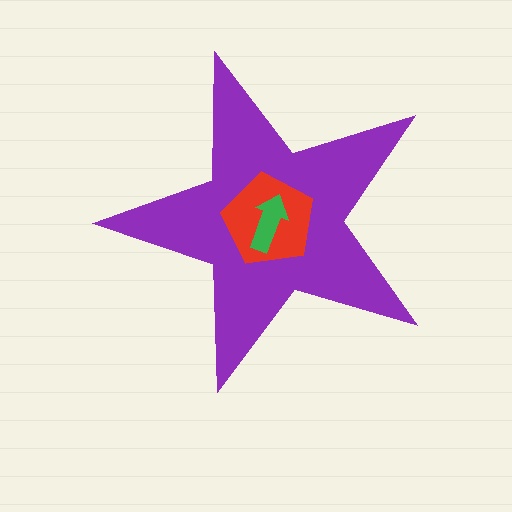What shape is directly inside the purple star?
The red pentagon.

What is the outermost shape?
The purple star.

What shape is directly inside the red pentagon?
The green arrow.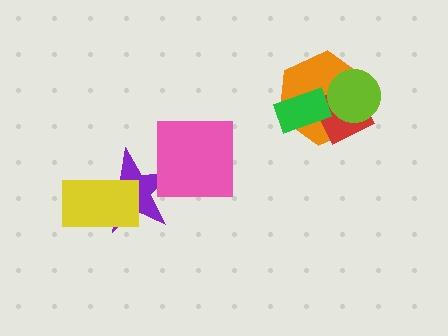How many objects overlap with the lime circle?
2 objects overlap with the lime circle.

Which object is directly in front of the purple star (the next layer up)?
The pink square is directly in front of the purple star.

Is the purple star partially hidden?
Yes, it is partially covered by another shape.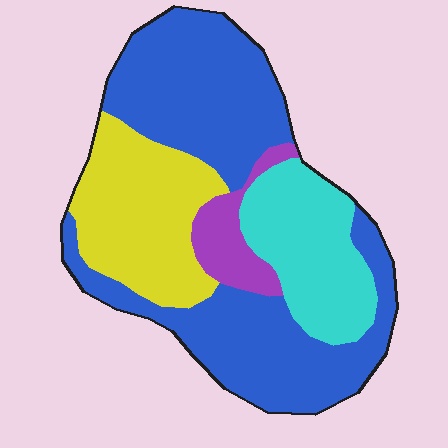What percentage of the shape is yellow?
Yellow takes up between a sixth and a third of the shape.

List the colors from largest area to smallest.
From largest to smallest: blue, yellow, cyan, purple.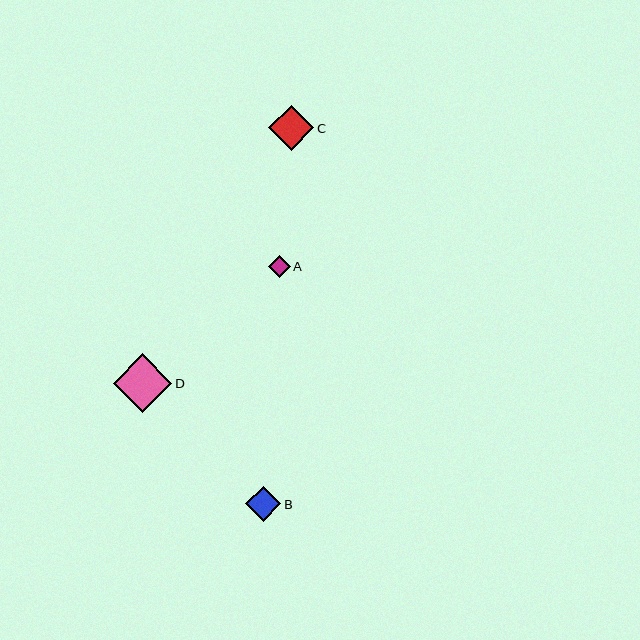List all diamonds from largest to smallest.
From largest to smallest: D, C, B, A.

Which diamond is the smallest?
Diamond A is the smallest with a size of approximately 22 pixels.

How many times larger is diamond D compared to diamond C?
Diamond D is approximately 1.3 times the size of diamond C.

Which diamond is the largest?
Diamond D is the largest with a size of approximately 59 pixels.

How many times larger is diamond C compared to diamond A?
Diamond C is approximately 2.0 times the size of diamond A.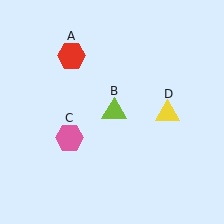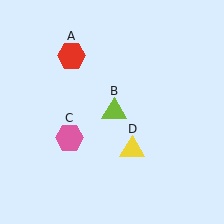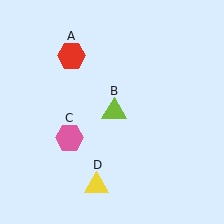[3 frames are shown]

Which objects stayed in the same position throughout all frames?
Red hexagon (object A) and lime triangle (object B) and pink hexagon (object C) remained stationary.